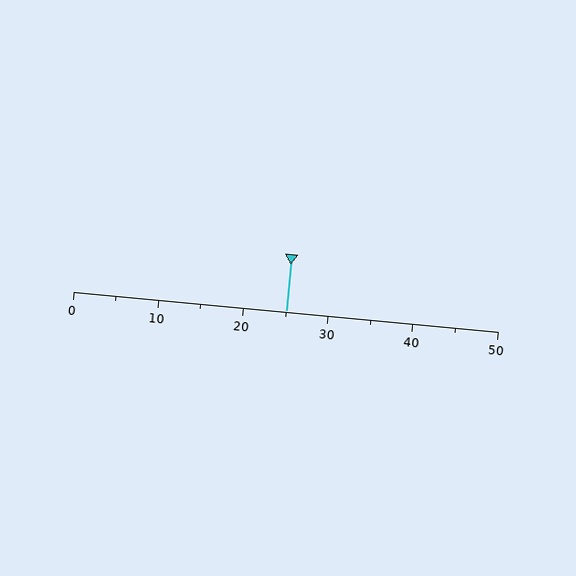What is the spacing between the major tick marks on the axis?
The major ticks are spaced 10 apart.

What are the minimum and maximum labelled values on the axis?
The axis runs from 0 to 50.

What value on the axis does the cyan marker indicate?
The marker indicates approximately 25.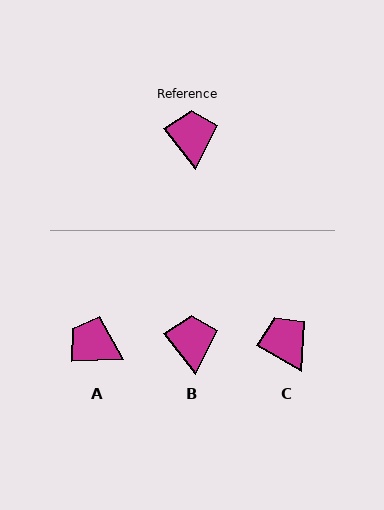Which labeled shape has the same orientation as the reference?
B.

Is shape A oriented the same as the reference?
No, it is off by about 55 degrees.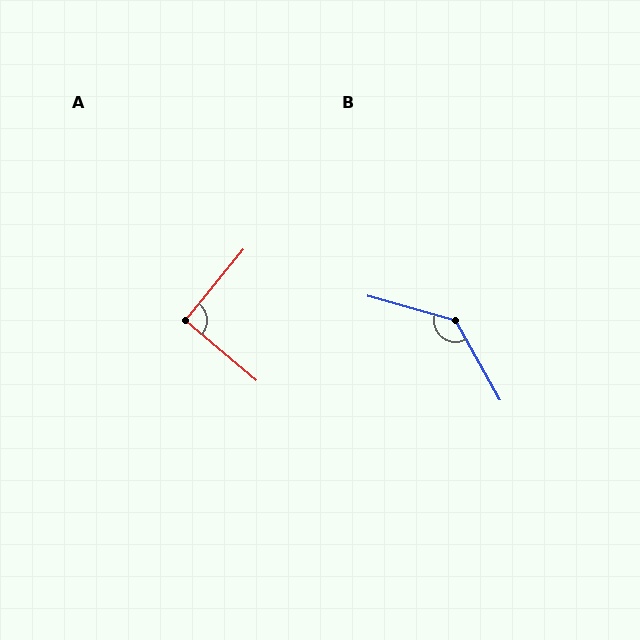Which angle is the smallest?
A, at approximately 91 degrees.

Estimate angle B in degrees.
Approximately 135 degrees.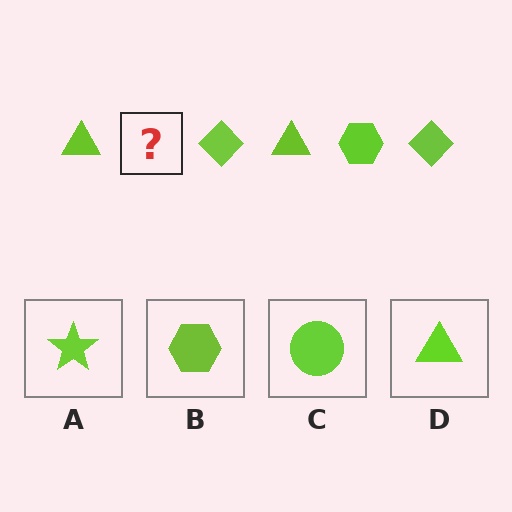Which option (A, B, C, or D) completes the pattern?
B.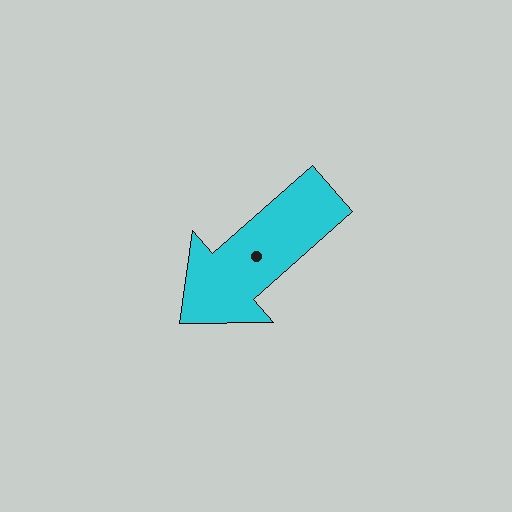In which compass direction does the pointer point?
Southwest.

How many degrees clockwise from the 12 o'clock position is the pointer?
Approximately 229 degrees.